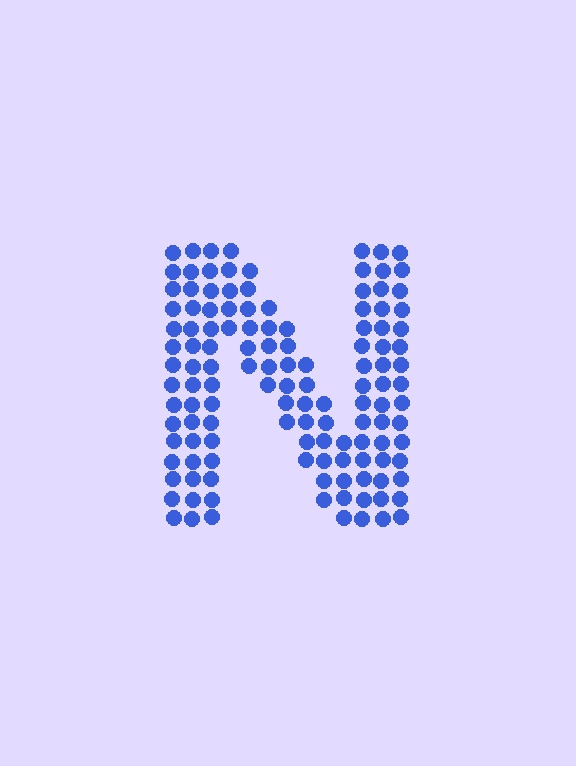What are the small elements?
The small elements are circles.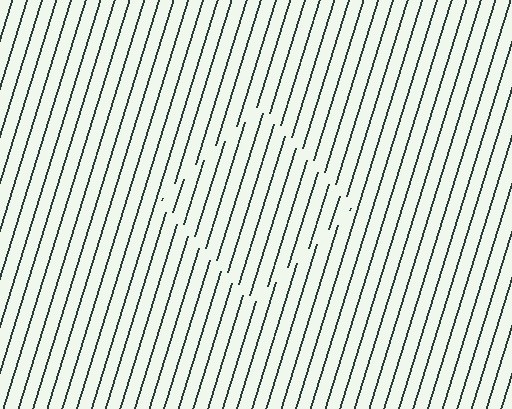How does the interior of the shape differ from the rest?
The interior of the shape contains the same grating, shifted by half a period — the contour is defined by the phase discontinuity where line-ends from the inner and outer gratings abut.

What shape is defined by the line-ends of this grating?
An illusory square. The interior of the shape contains the same grating, shifted by half a period — the contour is defined by the phase discontinuity where line-ends from the inner and outer gratings abut.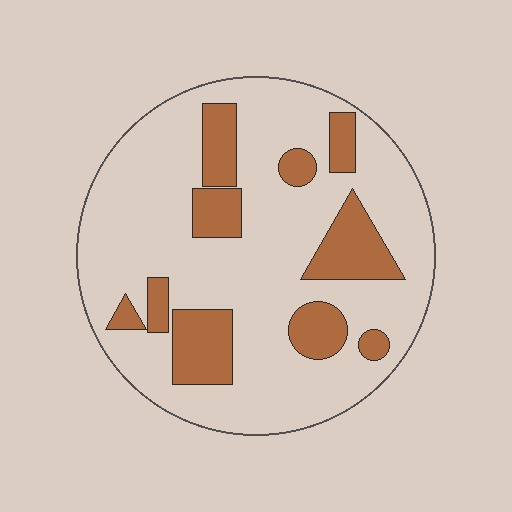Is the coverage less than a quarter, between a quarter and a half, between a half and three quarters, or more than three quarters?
Less than a quarter.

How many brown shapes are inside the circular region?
10.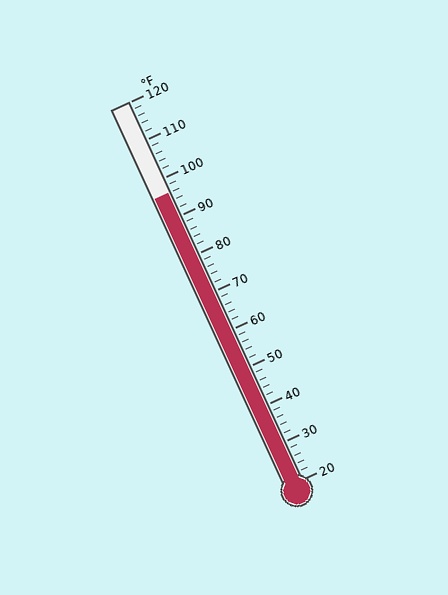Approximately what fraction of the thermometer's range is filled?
The thermometer is filled to approximately 75% of its range.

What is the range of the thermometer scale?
The thermometer scale ranges from 20°F to 120°F.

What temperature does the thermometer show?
The thermometer shows approximately 96°F.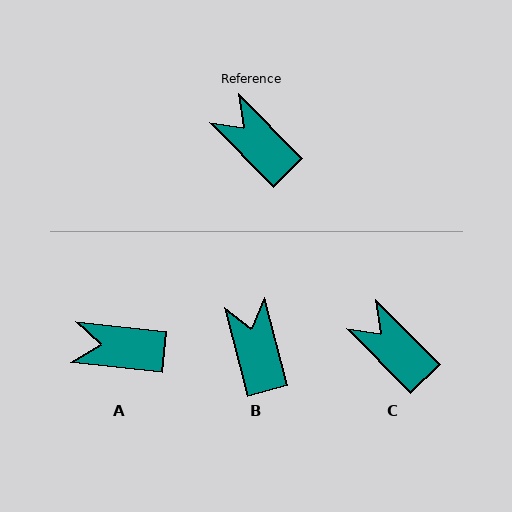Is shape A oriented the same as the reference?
No, it is off by about 39 degrees.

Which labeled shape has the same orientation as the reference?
C.